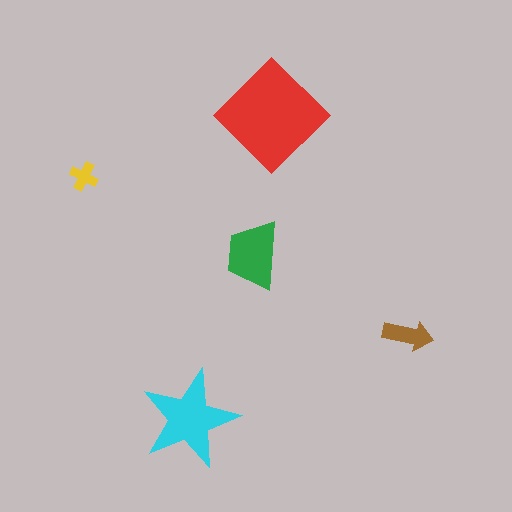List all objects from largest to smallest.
The red diamond, the cyan star, the green trapezoid, the brown arrow, the yellow cross.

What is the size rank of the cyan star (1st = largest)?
2nd.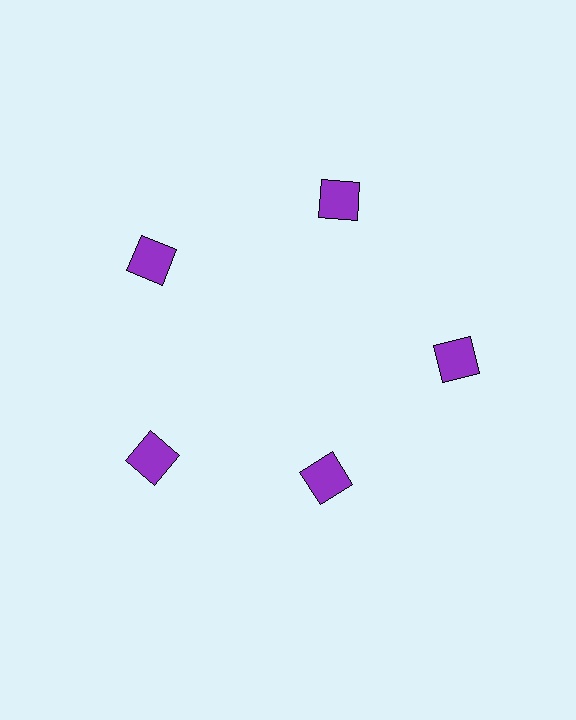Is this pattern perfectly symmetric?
No. The 5 purple squares are arranged in a ring, but one element near the 5 o'clock position is pulled inward toward the center, breaking the 5-fold rotational symmetry.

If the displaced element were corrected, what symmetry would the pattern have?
It would have 5-fold rotational symmetry — the pattern would map onto itself every 72 degrees.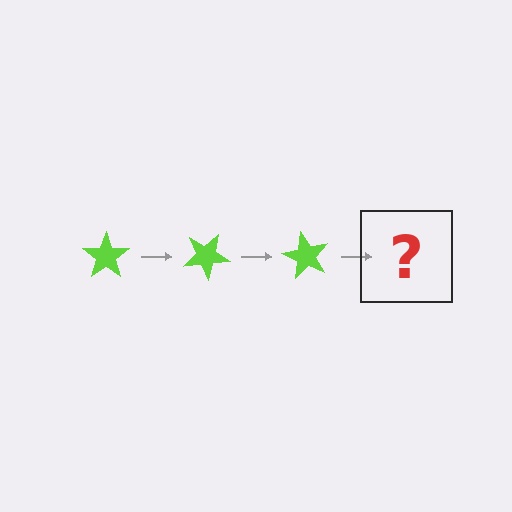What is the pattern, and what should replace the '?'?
The pattern is that the star rotates 30 degrees each step. The '?' should be a lime star rotated 90 degrees.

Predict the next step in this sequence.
The next step is a lime star rotated 90 degrees.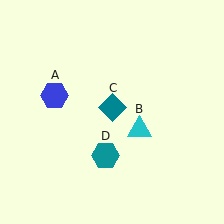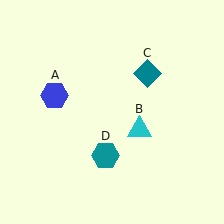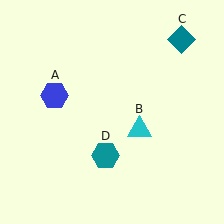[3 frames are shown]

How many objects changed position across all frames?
1 object changed position: teal diamond (object C).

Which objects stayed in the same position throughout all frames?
Blue hexagon (object A) and cyan triangle (object B) and teal hexagon (object D) remained stationary.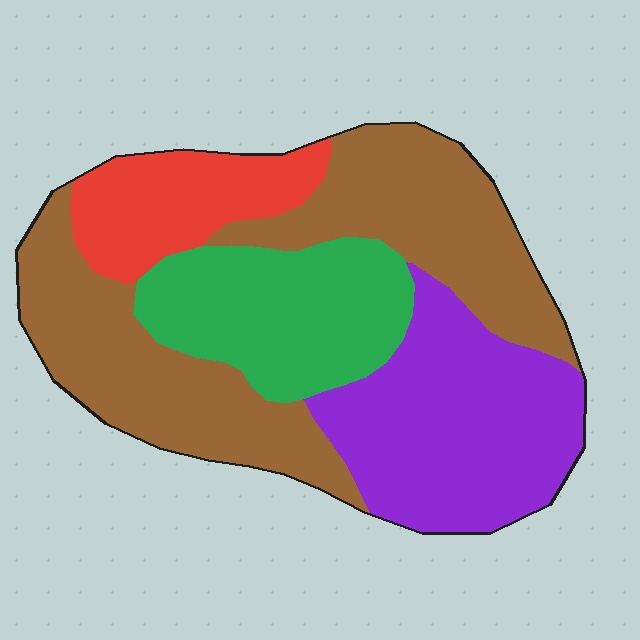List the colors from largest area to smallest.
From largest to smallest: brown, purple, green, red.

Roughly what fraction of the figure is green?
Green covers 20% of the figure.